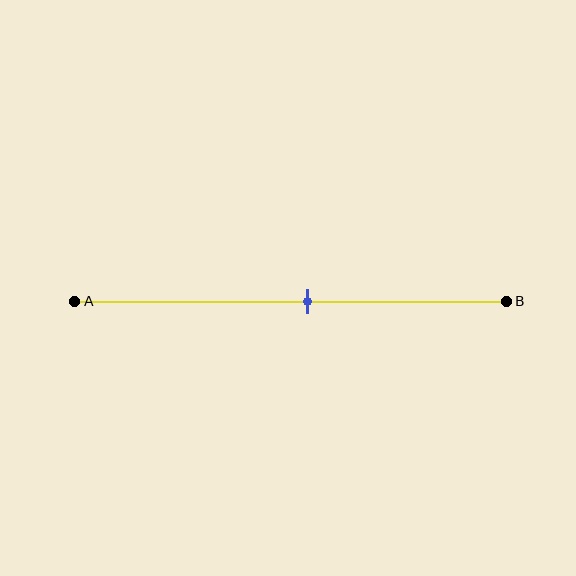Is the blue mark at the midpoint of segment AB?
No, the mark is at about 55% from A, not at the 50% midpoint.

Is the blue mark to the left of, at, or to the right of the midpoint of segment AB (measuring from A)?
The blue mark is to the right of the midpoint of segment AB.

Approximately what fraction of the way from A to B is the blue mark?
The blue mark is approximately 55% of the way from A to B.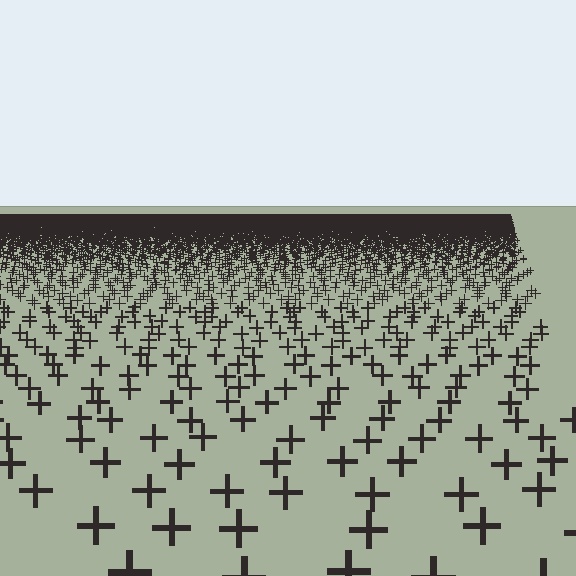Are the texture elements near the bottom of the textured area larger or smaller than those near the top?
Larger. Near the bottom, elements are closer to the viewer and appear at a bigger on-screen size.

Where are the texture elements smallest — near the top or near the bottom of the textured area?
Near the top.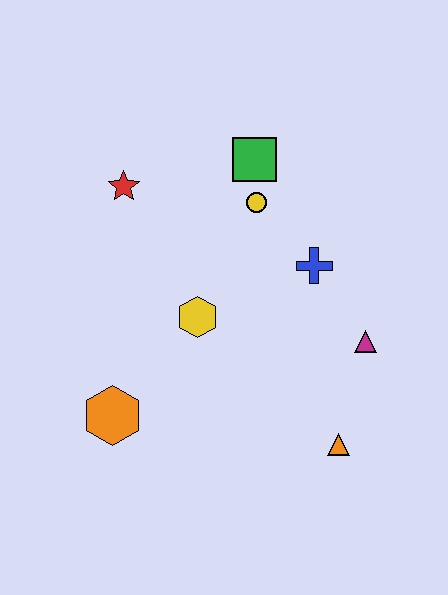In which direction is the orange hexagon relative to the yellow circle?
The orange hexagon is below the yellow circle.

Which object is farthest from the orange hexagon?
The green square is farthest from the orange hexagon.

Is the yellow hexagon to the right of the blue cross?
No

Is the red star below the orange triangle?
No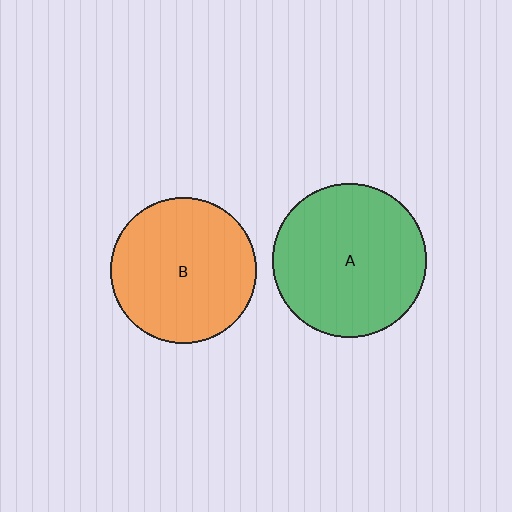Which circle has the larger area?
Circle A (green).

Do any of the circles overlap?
No, none of the circles overlap.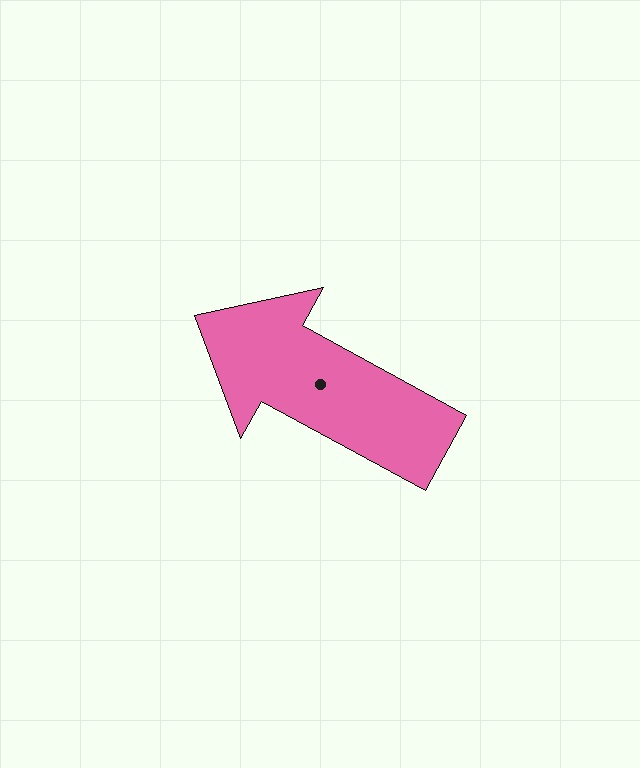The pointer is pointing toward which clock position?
Roughly 10 o'clock.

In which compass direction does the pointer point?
Northwest.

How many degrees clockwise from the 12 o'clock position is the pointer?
Approximately 299 degrees.